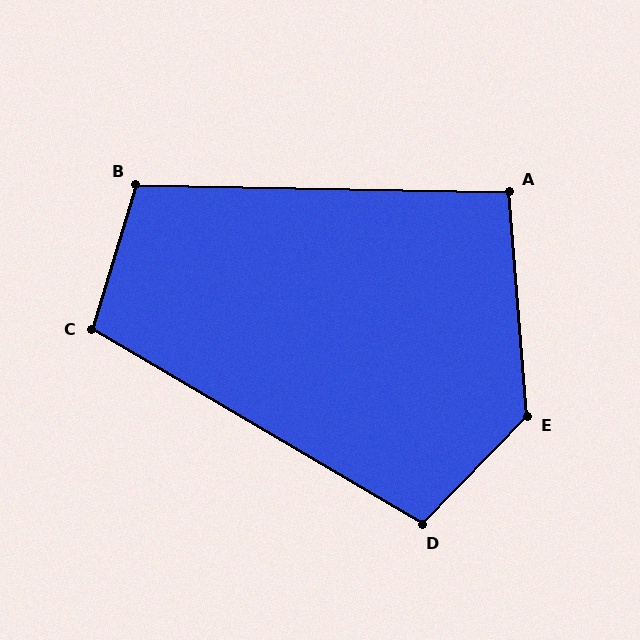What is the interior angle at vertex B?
Approximately 106 degrees (obtuse).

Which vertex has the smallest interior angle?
A, at approximately 96 degrees.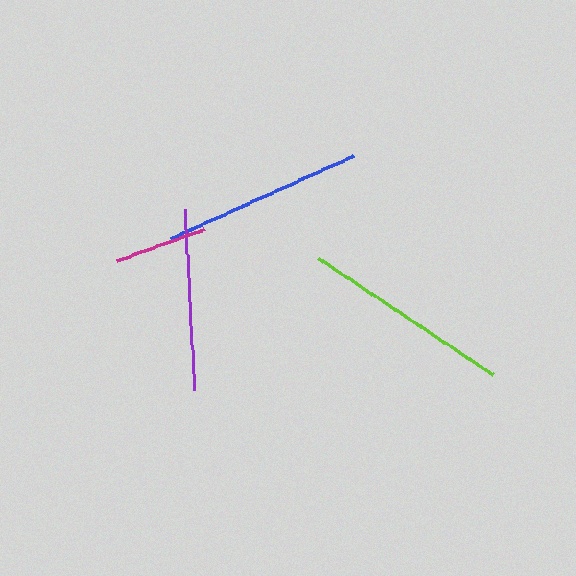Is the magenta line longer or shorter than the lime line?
The lime line is longer than the magenta line.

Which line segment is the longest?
The lime line is the longest at approximately 211 pixels.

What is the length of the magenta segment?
The magenta segment is approximately 93 pixels long.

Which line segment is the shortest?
The magenta line is the shortest at approximately 93 pixels.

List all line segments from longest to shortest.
From longest to shortest: lime, blue, purple, magenta.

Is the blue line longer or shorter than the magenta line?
The blue line is longer than the magenta line.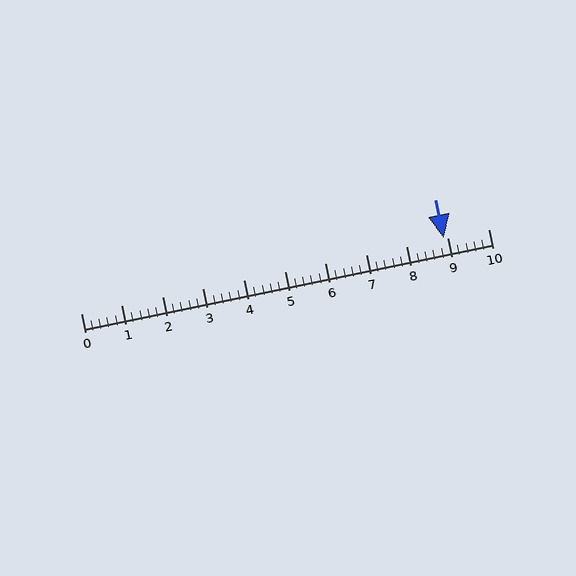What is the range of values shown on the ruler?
The ruler shows values from 0 to 10.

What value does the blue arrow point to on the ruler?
The blue arrow points to approximately 8.9.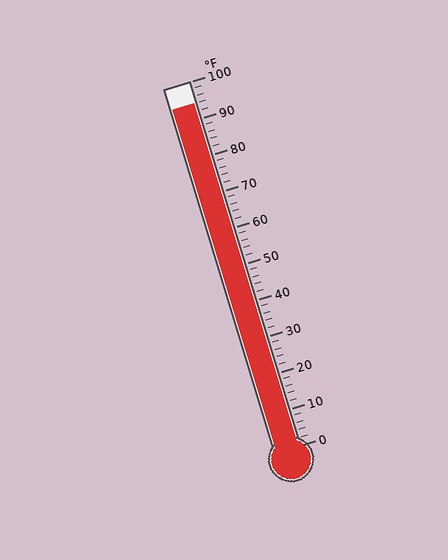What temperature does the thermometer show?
The thermometer shows approximately 94°F.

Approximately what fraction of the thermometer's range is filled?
The thermometer is filled to approximately 95% of its range.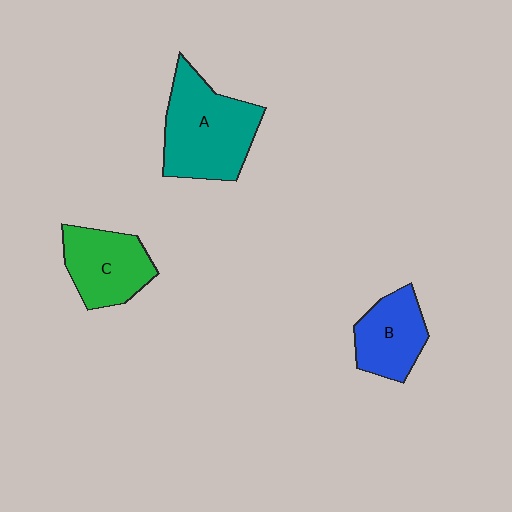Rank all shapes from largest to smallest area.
From largest to smallest: A (teal), C (green), B (blue).